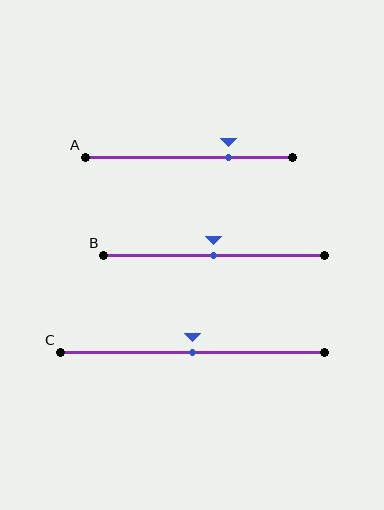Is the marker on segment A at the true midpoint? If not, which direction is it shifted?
No, the marker on segment A is shifted to the right by about 19% of the segment length.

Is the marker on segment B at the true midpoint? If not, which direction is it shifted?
Yes, the marker on segment B is at the true midpoint.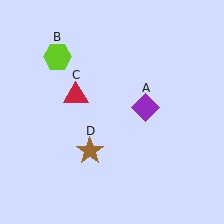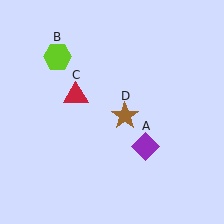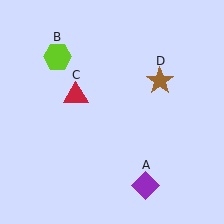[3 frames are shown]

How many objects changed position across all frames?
2 objects changed position: purple diamond (object A), brown star (object D).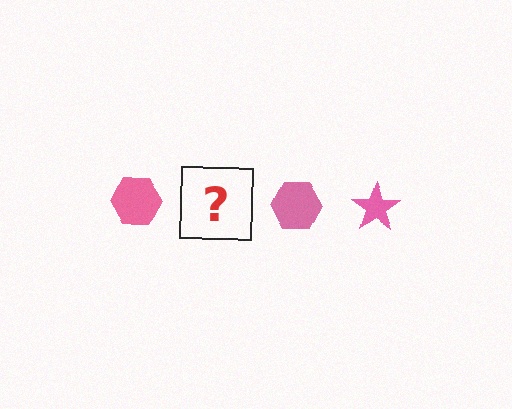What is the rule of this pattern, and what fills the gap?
The rule is that the pattern cycles through hexagon, star shapes in pink. The gap should be filled with a pink star.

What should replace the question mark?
The question mark should be replaced with a pink star.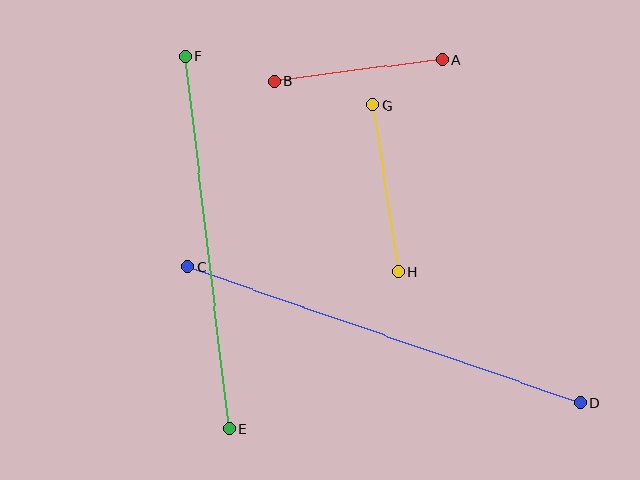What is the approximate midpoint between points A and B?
The midpoint is at approximately (359, 70) pixels.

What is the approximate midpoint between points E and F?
The midpoint is at approximately (207, 243) pixels.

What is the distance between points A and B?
The distance is approximately 169 pixels.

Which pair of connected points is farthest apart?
Points C and D are farthest apart.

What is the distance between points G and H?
The distance is approximately 168 pixels.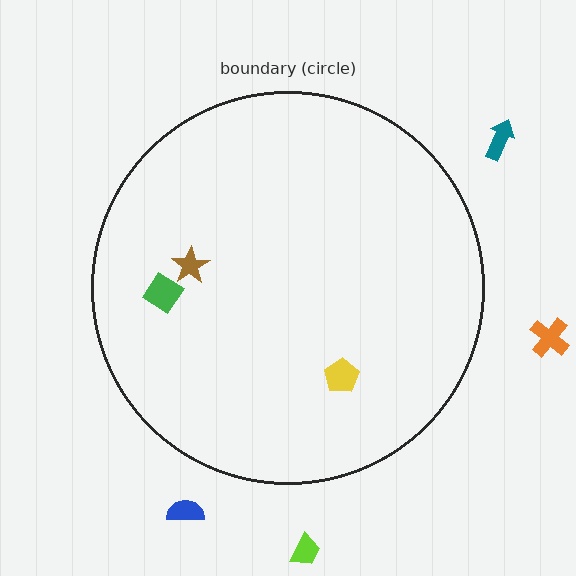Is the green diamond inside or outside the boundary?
Inside.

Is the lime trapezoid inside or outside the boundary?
Outside.